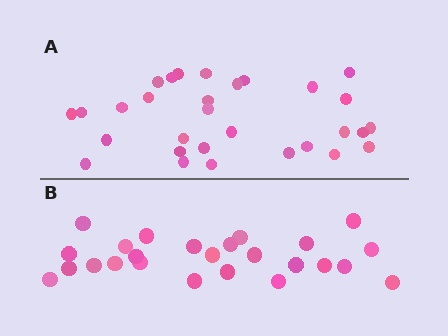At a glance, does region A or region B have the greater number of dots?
Region A (the top region) has more dots.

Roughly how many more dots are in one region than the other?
Region A has about 5 more dots than region B.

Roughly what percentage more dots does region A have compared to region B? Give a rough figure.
About 20% more.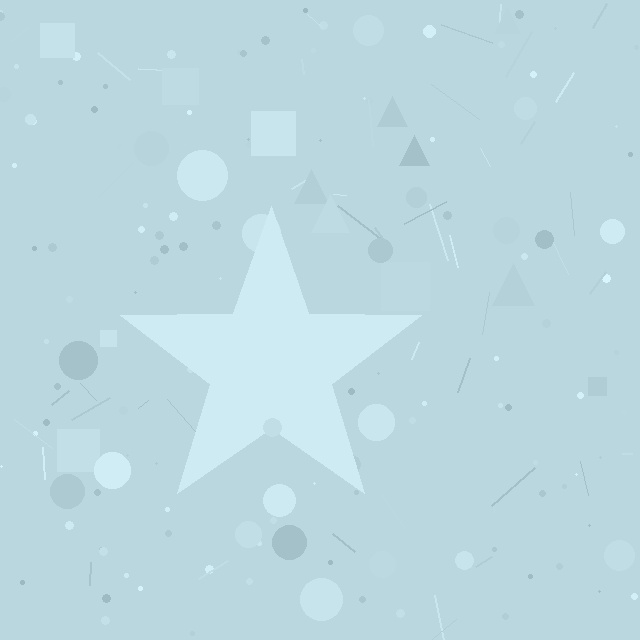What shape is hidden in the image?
A star is hidden in the image.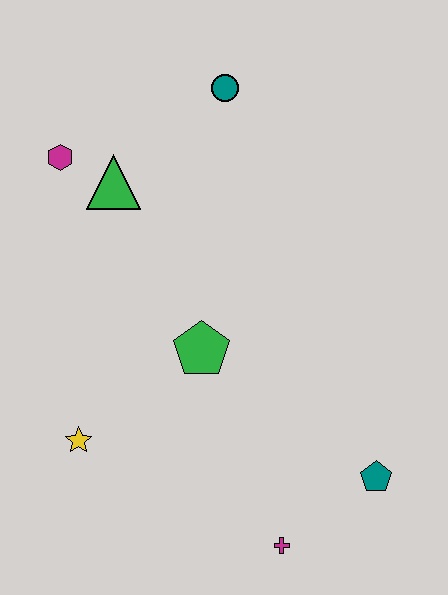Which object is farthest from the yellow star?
The teal circle is farthest from the yellow star.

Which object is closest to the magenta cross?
The teal pentagon is closest to the magenta cross.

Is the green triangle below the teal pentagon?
No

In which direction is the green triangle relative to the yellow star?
The green triangle is above the yellow star.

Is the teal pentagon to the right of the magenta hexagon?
Yes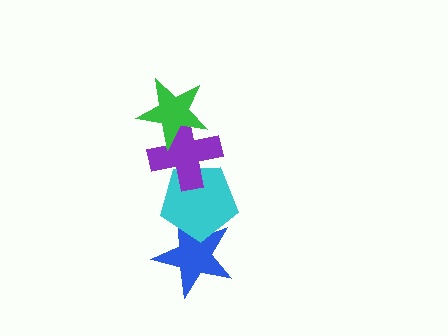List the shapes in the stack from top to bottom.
From top to bottom: the green star, the purple cross, the cyan pentagon, the blue star.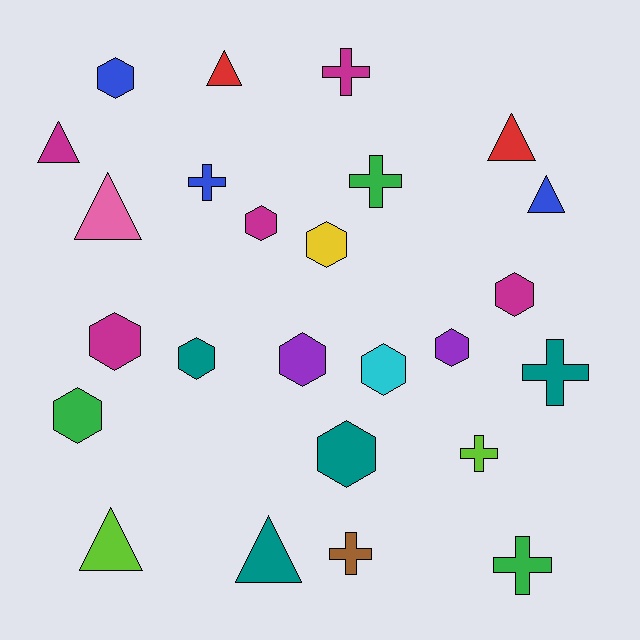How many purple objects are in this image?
There are 2 purple objects.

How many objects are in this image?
There are 25 objects.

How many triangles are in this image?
There are 7 triangles.